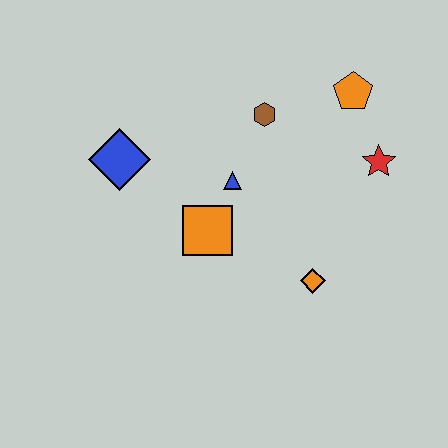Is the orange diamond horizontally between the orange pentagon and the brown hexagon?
Yes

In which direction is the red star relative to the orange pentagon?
The red star is below the orange pentagon.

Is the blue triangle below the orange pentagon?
Yes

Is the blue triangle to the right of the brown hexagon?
No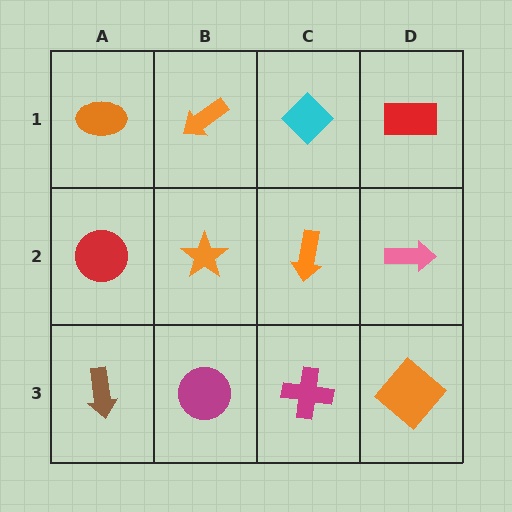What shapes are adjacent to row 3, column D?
A pink arrow (row 2, column D), a magenta cross (row 3, column C).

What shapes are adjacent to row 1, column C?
An orange arrow (row 2, column C), an orange arrow (row 1, column B), a red rectangle (row 1, column D).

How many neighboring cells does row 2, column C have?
4.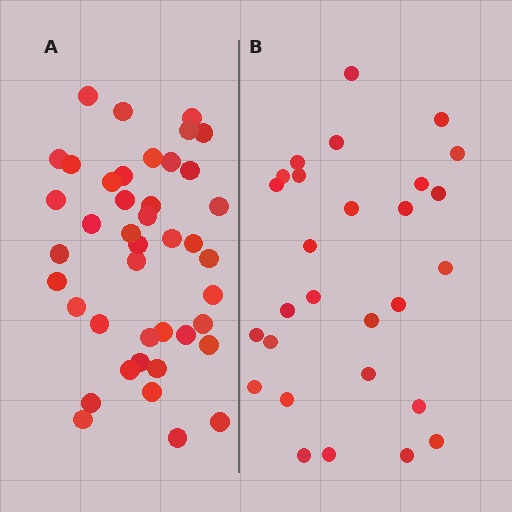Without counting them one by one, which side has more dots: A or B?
Region A (the left region) has more dots.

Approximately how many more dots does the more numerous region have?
Region A has approximately 15 more dots than region B.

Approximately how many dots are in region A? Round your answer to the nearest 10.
About 40 dots. (The exact count is 42, which rounds to 40.)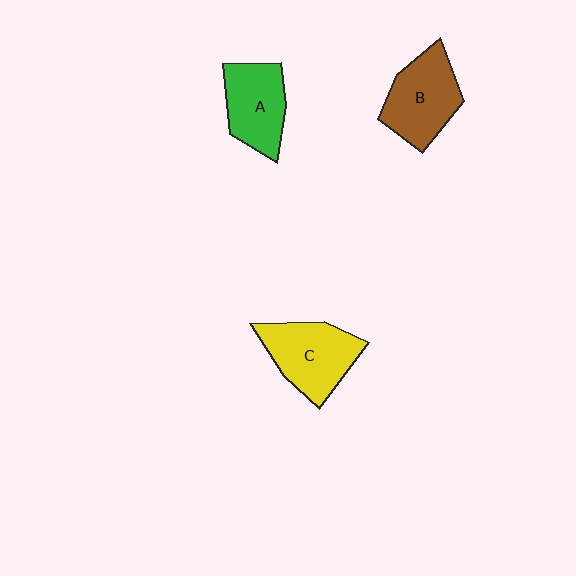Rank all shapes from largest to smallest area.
From largest to smallest: C (yellow), B (brown), A (green).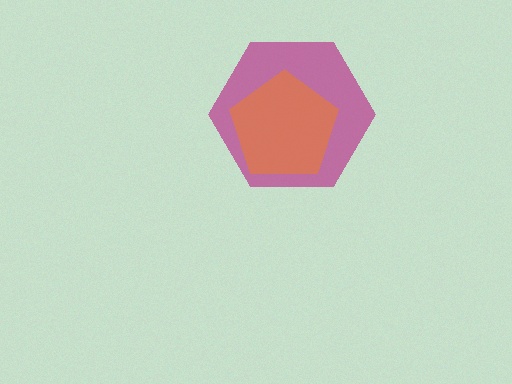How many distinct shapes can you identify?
There are 2 distinct shapes: a magenta hexagon, an orange pentagon.